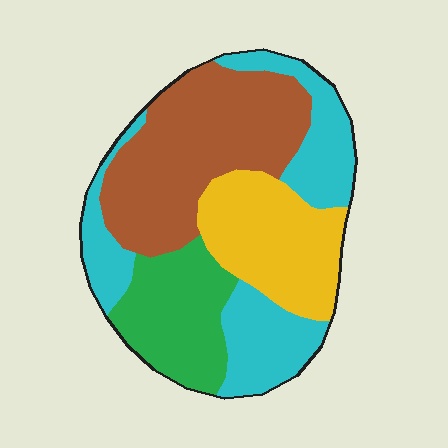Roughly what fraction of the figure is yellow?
Yellow covers roughly 20% of the figure.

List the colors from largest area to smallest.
From largest to smallest: brown, cyan, yellow, green.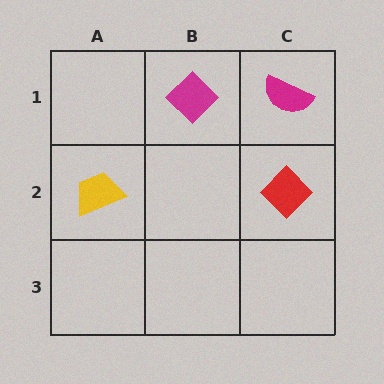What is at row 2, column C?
A red diamond.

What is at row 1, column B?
A magenta diamond.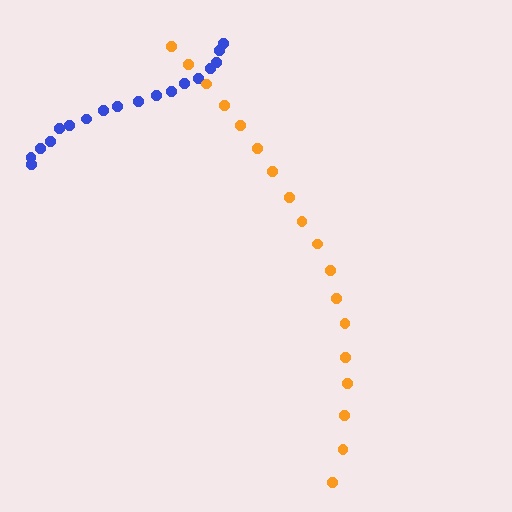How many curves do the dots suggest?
There are 2 distinct paths.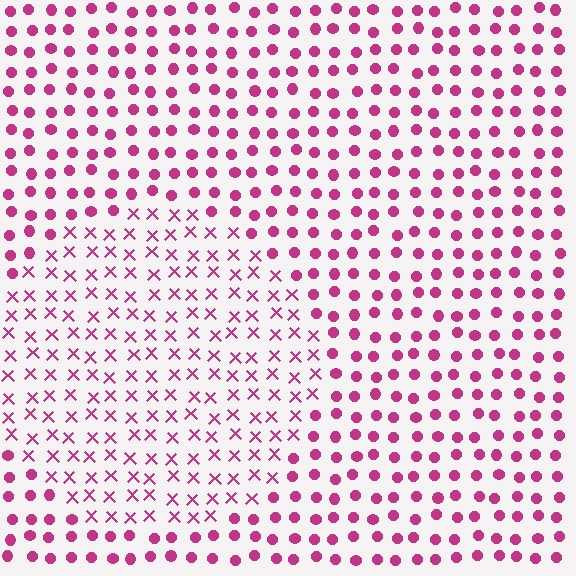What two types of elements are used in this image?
The image uses X marks inside the circle region and circles outside it.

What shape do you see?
I see a circle.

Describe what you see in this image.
The image is filled with small magenta elements arranged in a uniform grid. A circle-shaped region contains X marks, while the surrounding area contains circles. The boundary is defined purely by the change in element shape.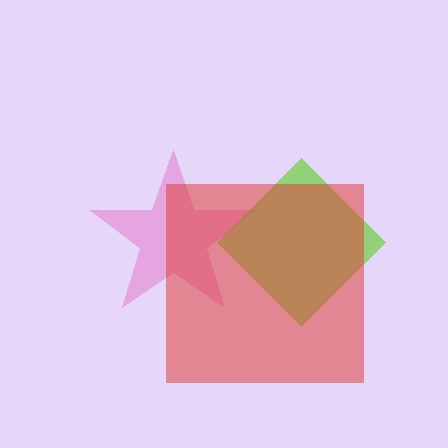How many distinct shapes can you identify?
There are 3 distinct shapes: a pink star, a lime diamond, a red square.